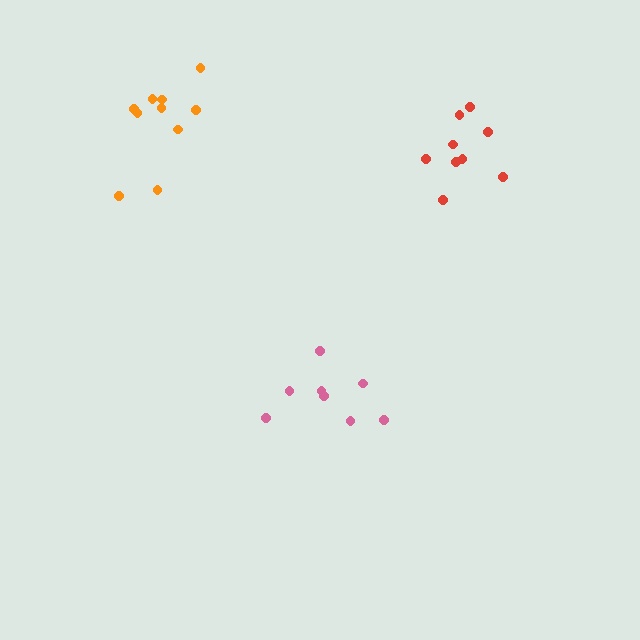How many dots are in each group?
Group 1: 10 dots, Group 2: 9 dots, Group 3: 8 dots (27 total).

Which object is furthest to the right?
The red cluster is rightmost.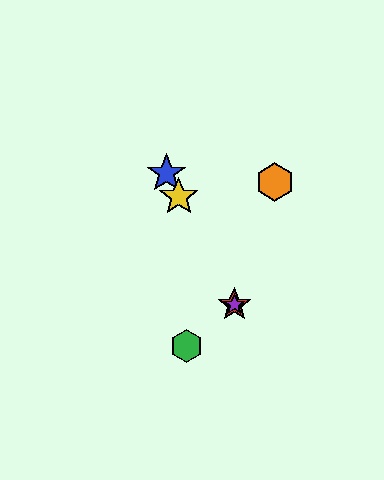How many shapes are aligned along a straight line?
4 shapes (the red star, the blue star, the yellow star, the purple star) are aligned along a straight line.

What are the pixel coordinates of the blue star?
The blue star is at (166, 173).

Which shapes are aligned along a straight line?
The red star, the blue star, the yellow star, the purple star are aligned along a straight line.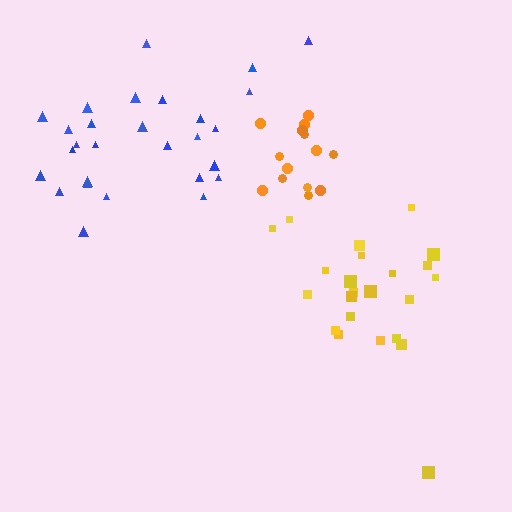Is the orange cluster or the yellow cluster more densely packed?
Orange.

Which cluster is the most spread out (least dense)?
Yellow.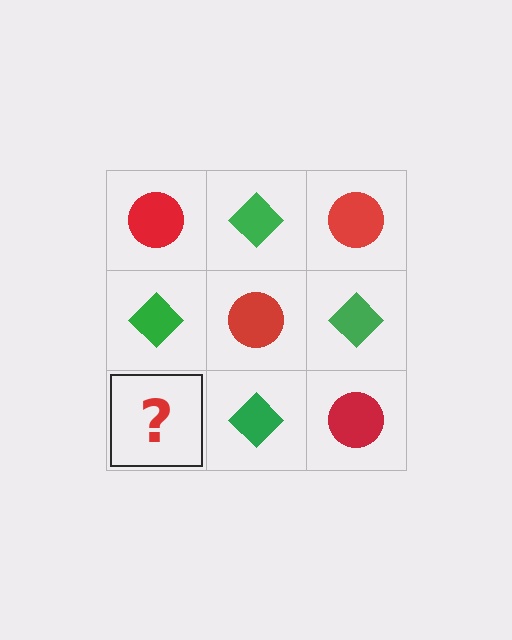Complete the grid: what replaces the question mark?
The question mark should be replaced with a red circle.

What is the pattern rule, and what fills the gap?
The rule is that it alternates red circle and green diamond in a checkerboard pattern. The gap should be filled with a red circle.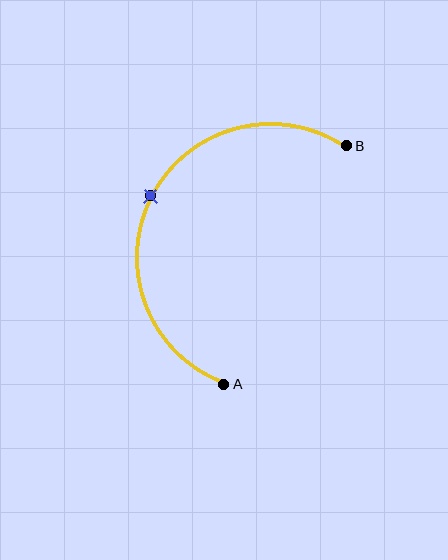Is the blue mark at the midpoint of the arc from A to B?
Yes. The blue mark lies on the arc at equal arc-length from both A and B — it is the arc midpoint.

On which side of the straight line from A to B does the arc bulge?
The arc bulges to the left of the straight line connecting A and B.